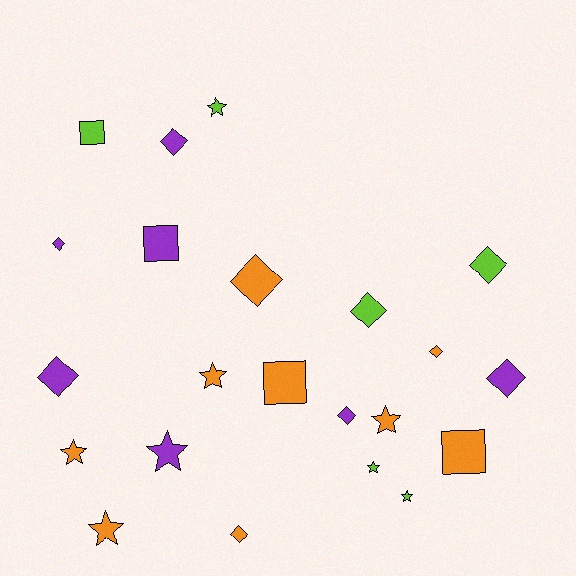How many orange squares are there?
There are 2 orange squares.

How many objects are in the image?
There are 22 objects.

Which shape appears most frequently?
Diamond, with 10 objects.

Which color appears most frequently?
Orange, with 9 objects.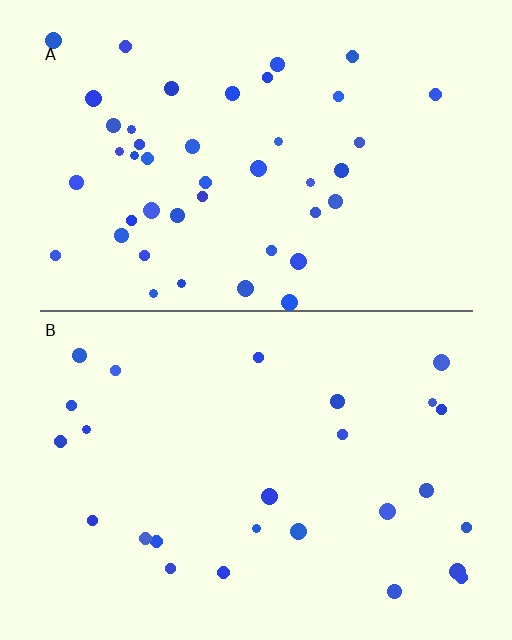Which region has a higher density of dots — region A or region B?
A (the top).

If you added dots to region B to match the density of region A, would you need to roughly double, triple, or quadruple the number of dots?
Approximately double.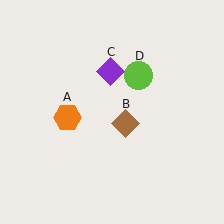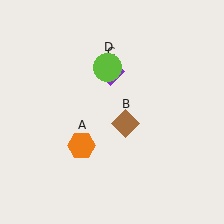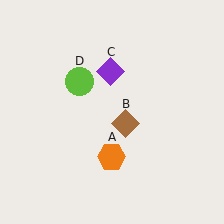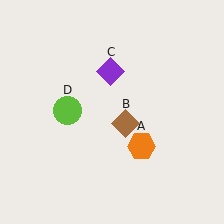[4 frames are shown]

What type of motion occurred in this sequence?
The orange hexagon (object A), lime circle (object D) rotated counterclockwise around the center of the scene.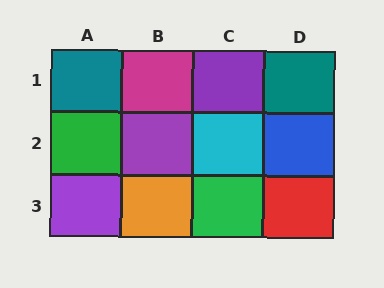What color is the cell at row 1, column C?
Purple.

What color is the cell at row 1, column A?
Teal.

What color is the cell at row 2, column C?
Cyan.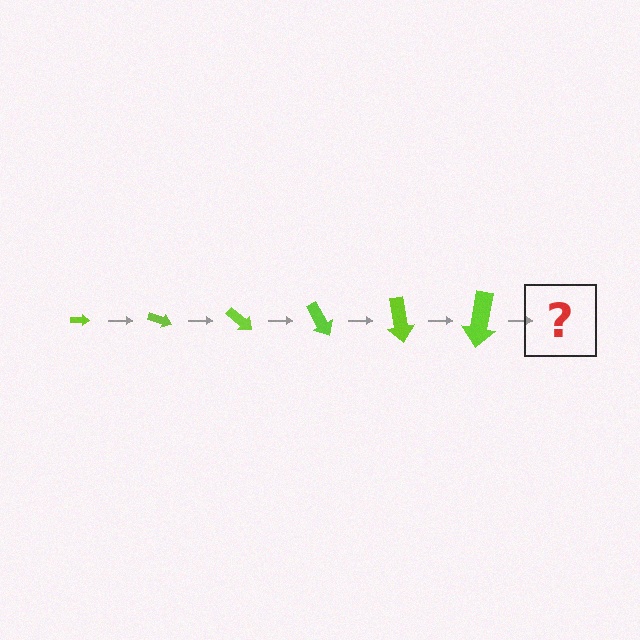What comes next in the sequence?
The next element should be an arrow, larger than the previous one and rotated 120 degrees from the start.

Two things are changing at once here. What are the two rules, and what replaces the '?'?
The two rules are that the arrow grows larger each step and it rotates 20 degrees each step. The '?' should be an arrow, larger than the previous one and rotated 120 degrees from the start.